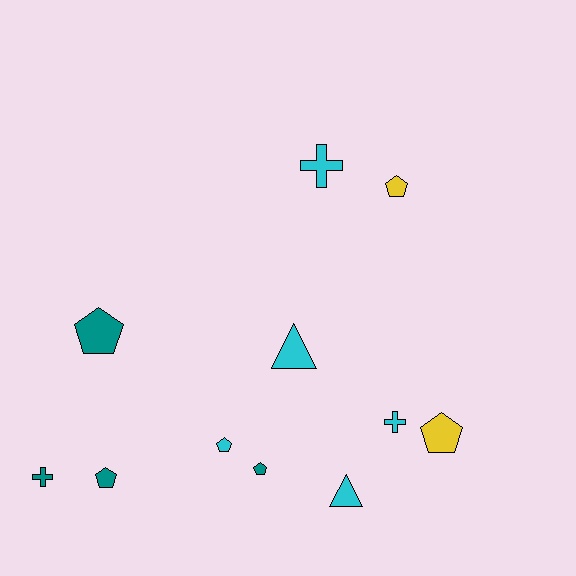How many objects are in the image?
There are 11 objects.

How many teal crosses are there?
There is 1 teal cross.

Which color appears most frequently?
Cyan, with 5 objects.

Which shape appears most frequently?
Pentagon, with 6 objects.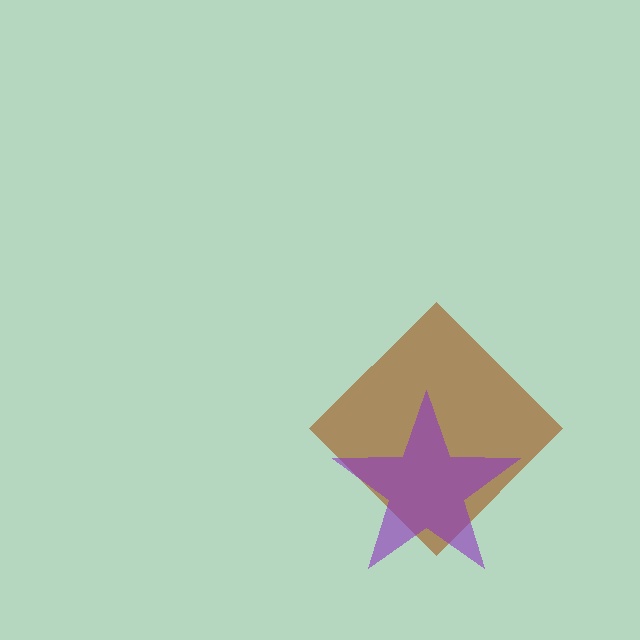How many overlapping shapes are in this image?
There are 2 overlapping shapes in the image.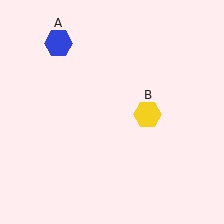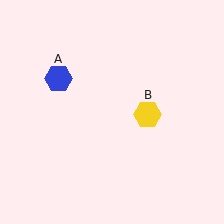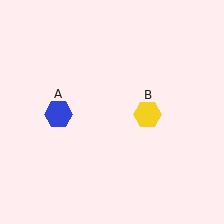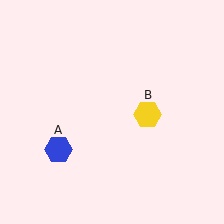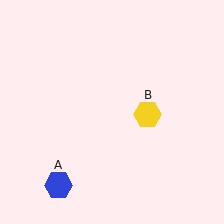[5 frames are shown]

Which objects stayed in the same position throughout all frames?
Yellow hexagon (object B) remained stationary.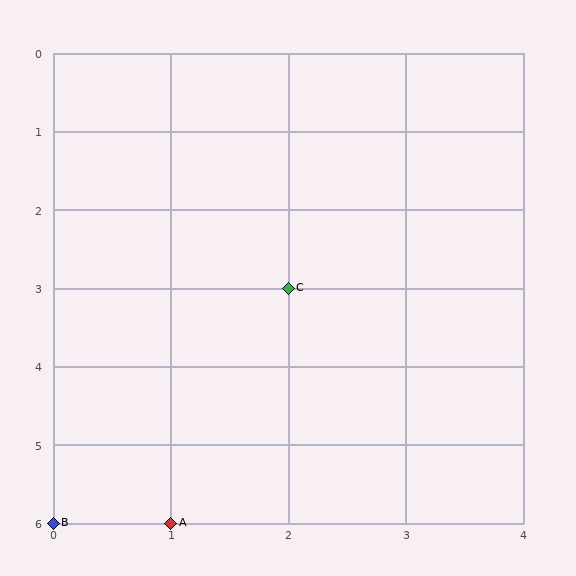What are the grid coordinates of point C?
Point C is at grid coordinates (2, 3).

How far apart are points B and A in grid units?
Points B and A are 1 column apart.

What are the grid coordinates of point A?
Point A is at grid coordinates (1, 6).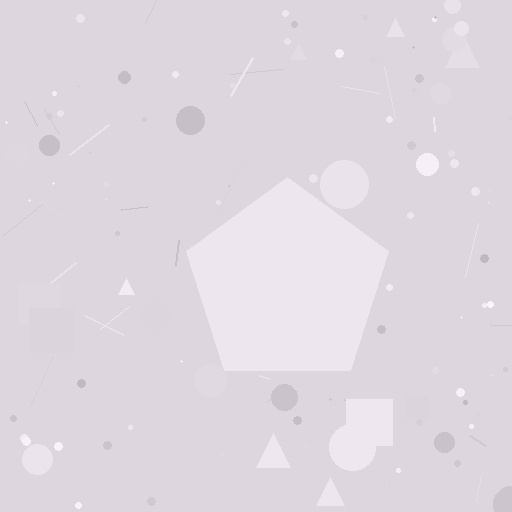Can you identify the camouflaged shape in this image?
The camouflaged shape is a pentagon.